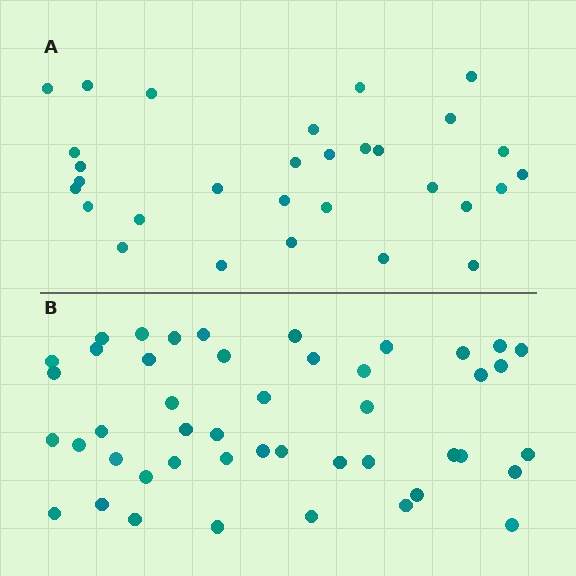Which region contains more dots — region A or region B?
Region B (the bottom region) has more dots.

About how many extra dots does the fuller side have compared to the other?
Region B has approximately 15 more dots than region A.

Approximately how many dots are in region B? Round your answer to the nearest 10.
About 50 dots. (The exact count is 46, which rounds to 50.)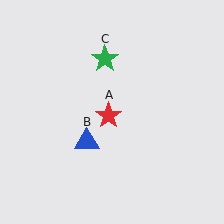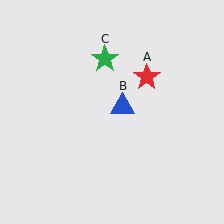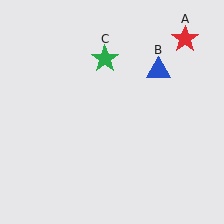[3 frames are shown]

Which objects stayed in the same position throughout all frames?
Green star (object C) remained stationary.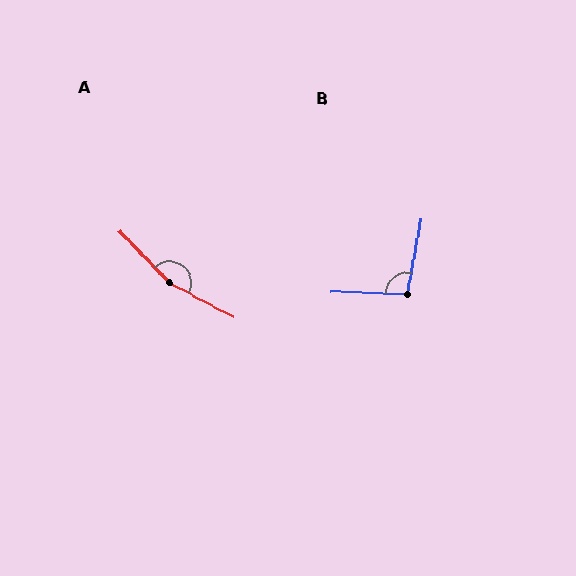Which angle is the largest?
A, at approximately 162 degrees.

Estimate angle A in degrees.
Approximately 162 degrees.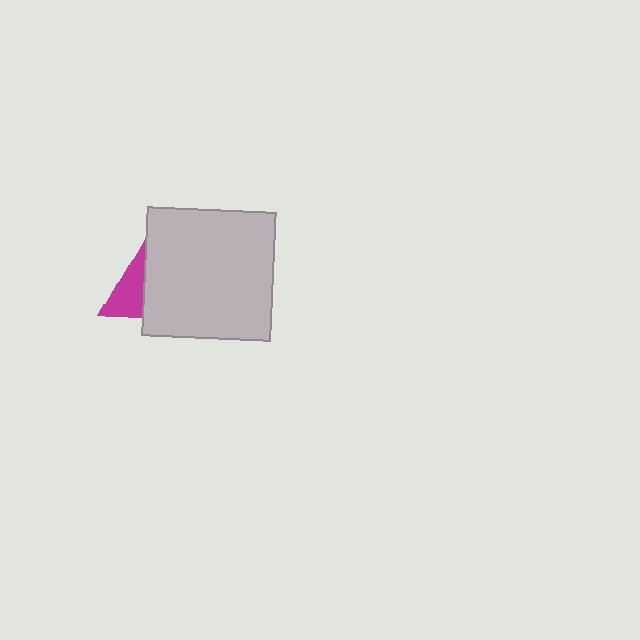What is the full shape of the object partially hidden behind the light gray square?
The partially hidden object is a magenta triangle.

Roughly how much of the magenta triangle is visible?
A small part of it is visible (roughly 36%).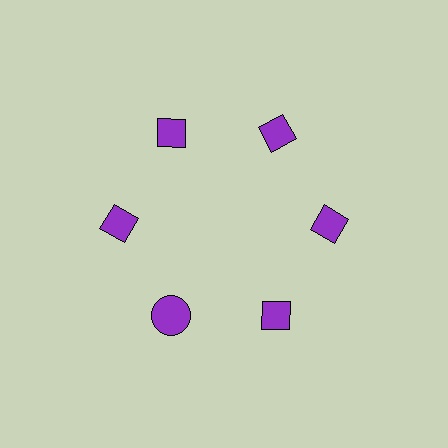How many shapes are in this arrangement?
There are 6 shapes arranged in a ring pattern.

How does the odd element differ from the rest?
It has a different shape: circle instead of diamond.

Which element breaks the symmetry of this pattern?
The purple circle at roughly the 7 o'clock position breaks the symmetry. All other shapes are purple diamonds.